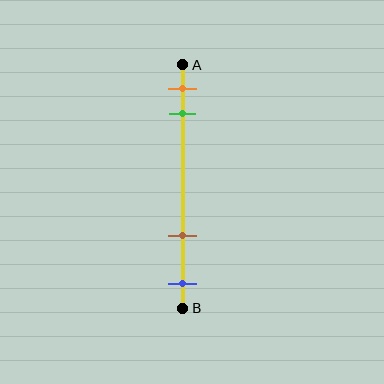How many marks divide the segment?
There are 4 marks dividing the segment.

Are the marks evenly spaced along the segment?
No, the marks are not evenly spaced.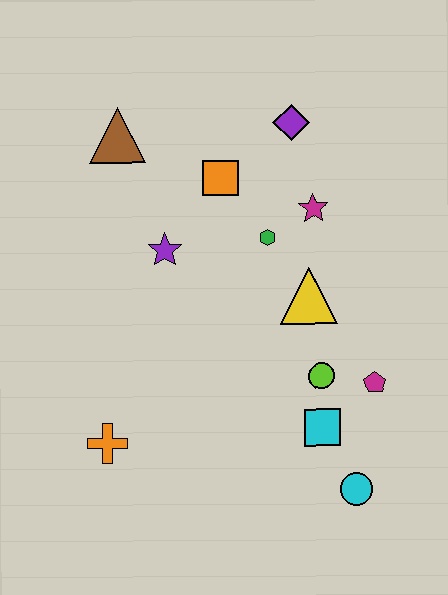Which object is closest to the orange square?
The green hexagon is closest to the orange square.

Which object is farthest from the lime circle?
The brown triangle is farthest from the lime circle.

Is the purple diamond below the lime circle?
No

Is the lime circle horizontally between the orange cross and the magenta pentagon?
Yes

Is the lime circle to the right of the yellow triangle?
Yes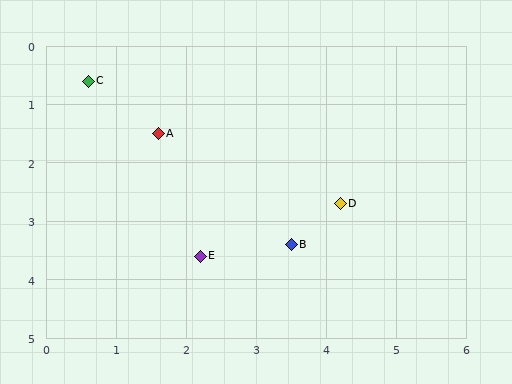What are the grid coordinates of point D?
Point D is at approximately (4.2, 2.7).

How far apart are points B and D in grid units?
Points B and D are about 1.0 grid units apart.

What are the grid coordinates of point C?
Point C is at approximately (0.6, 0.6).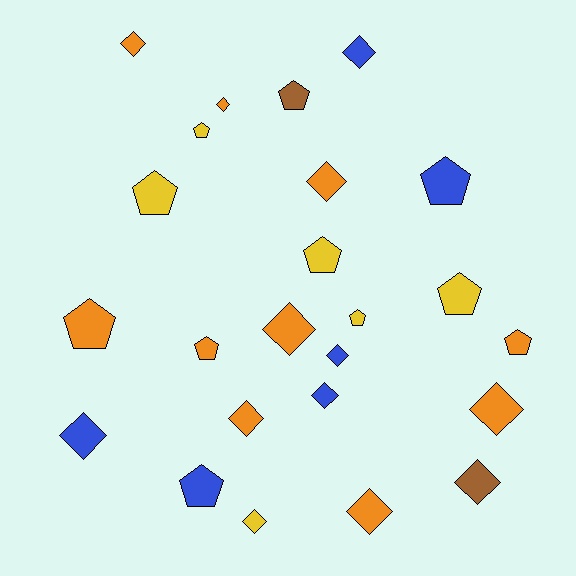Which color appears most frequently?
Orange, with 10 objects.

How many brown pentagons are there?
There is 1 brown pentagon.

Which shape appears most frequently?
Diamond, with 13 objects.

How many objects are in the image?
There are 24 objects.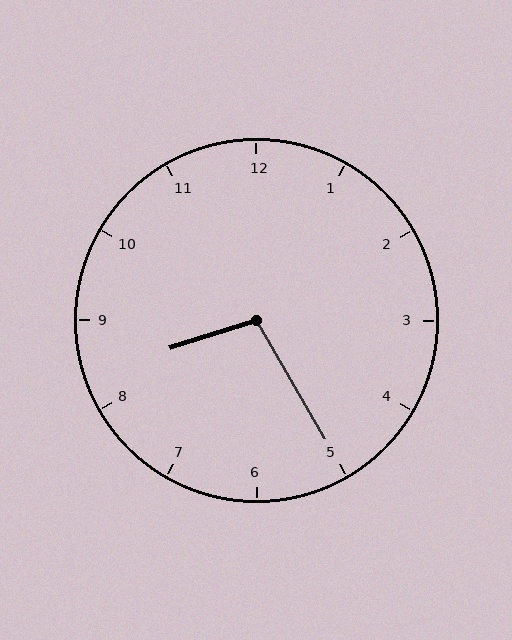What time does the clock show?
8:25.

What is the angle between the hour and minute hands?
Approximately 102 degrees.